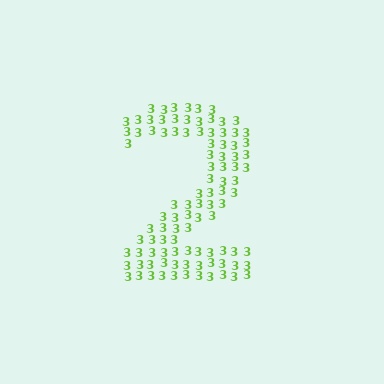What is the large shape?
The large shape is the digit 2.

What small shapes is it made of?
It is made of small digit 3's.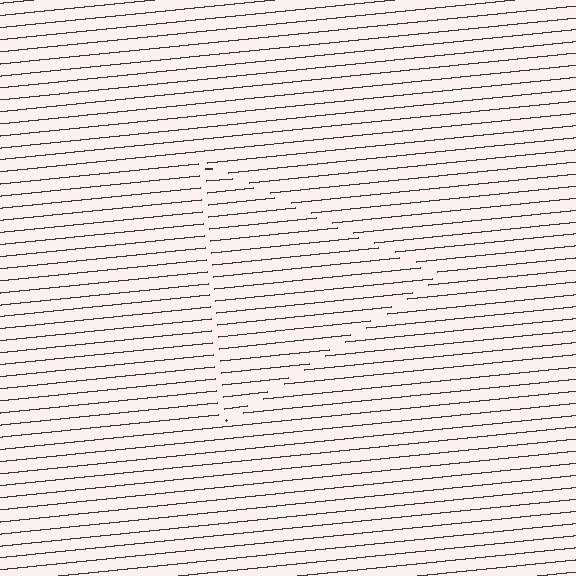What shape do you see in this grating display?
An illusory triangle. The interior of the shape contains the same grating, shifted by half a period — the contour is defined by the phase discontinuity where line-ends from the inner and outer gratings abut.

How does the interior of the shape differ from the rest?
The interior of the shape contains the same grating, shifted by half a period — the contour is defined by the phase discontinuity where line-ends from the inner and outer gratings abut.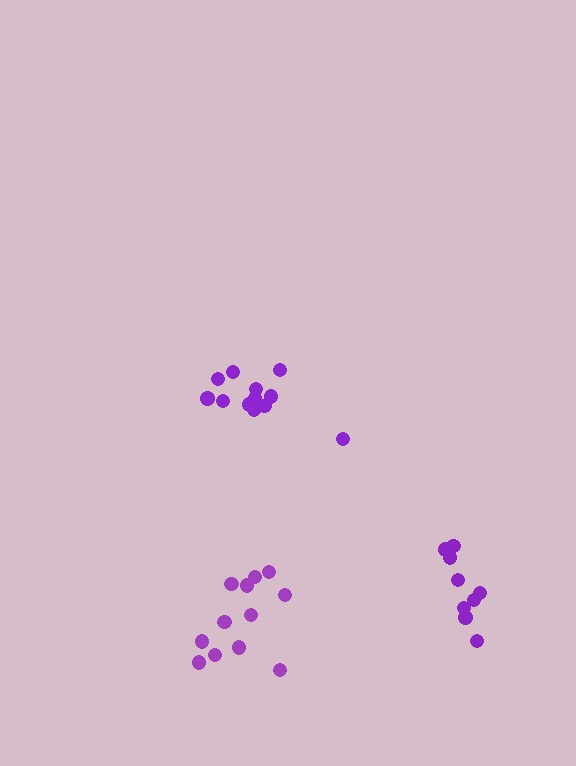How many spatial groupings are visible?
There are 3 spatial groupings.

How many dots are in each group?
Group 1: 9 dots, Group 2: 12 dots, Group 3: 13 dots (34 total).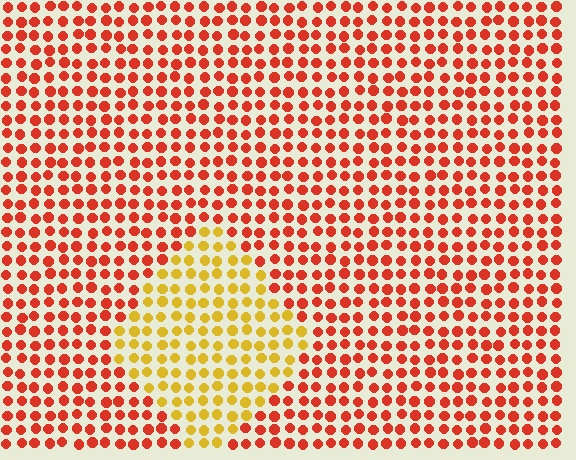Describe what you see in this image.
The image is filled with small red elements in a uniform arrangement. A diamond-shaped region is visible where the elements are tinted to a slightly different hue, forming a subtle color boundary.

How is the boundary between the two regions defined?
The boundary is defined purely by a slight shift in hue (about 45 degrees). Spacing, size, and orientation are identical on both sides.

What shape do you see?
I see a diamond.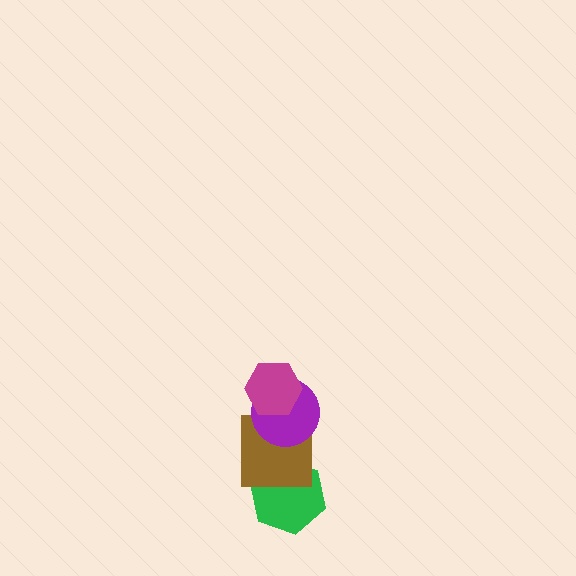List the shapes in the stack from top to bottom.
From top to bottom: the magenta hexagon, the purple circle, the brown square, the green hexagon.